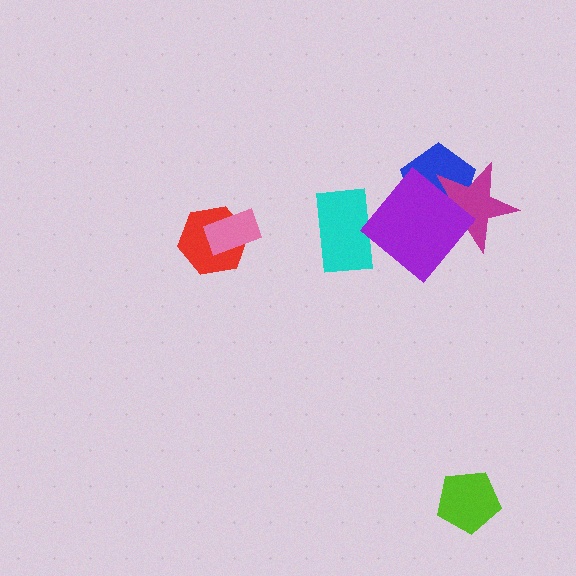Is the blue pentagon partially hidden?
Yes, it is partially covered by another shape.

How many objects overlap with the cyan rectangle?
0 objects overlap with the cyan rectangle.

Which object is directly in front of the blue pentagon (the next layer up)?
The magenta star is directly in front of the blue pentagon.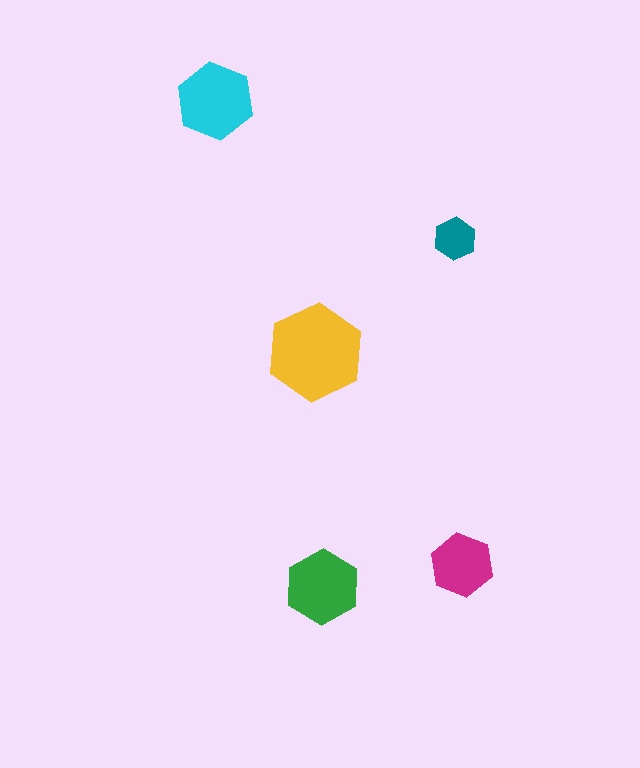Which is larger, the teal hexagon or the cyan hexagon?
The cyan one.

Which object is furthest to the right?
The magenta hexagon is rightmost.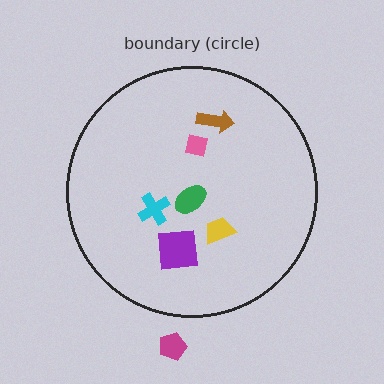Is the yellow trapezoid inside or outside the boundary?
Inside.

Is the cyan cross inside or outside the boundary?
Inside.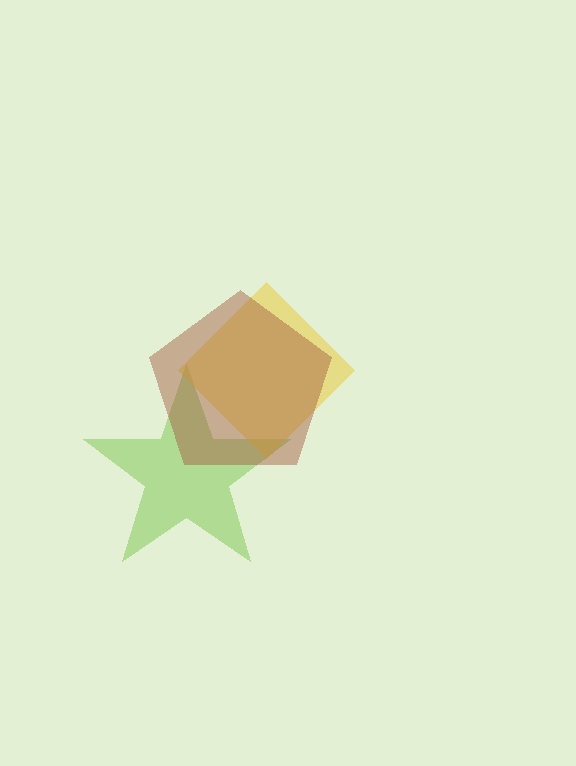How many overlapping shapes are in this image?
There are 3 overlapping shapes in the image.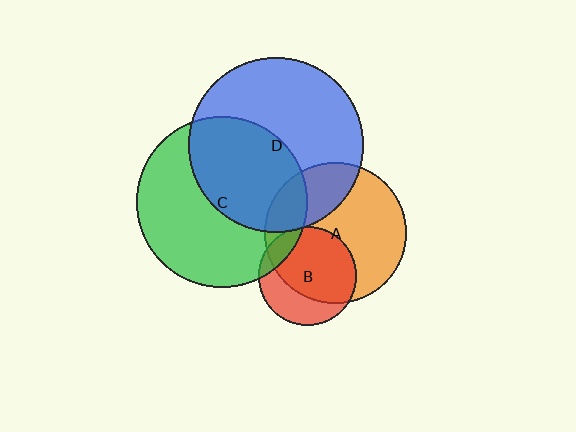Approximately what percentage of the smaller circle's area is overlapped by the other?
Approximately 15%.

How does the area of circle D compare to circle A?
Approximately 1.5 times.